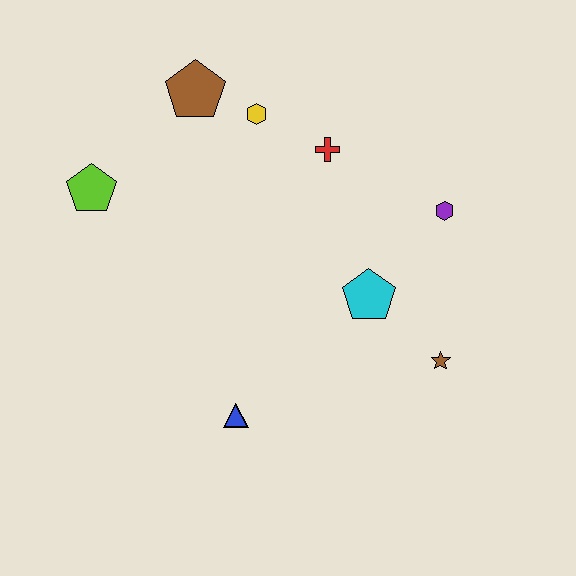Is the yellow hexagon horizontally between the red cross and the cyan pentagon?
No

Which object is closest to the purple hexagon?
The cyan pentagon is closest to the purple hexagon.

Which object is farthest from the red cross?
The blue triangle is farthest from the red cross.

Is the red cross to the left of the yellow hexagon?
No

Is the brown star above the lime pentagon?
No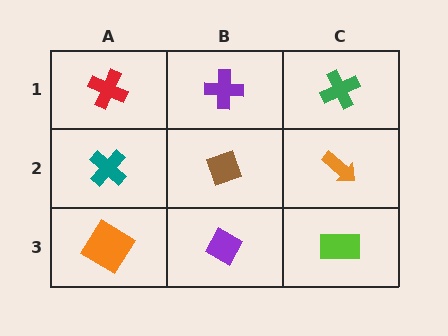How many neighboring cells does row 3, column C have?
2.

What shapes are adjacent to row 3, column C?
An orange arrow (row 2, column C), a purple diamond (row 3, column B).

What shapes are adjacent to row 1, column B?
A brown diamond (row 2, column B), a red cross (row 1, column A), a green cross (row 1, column C).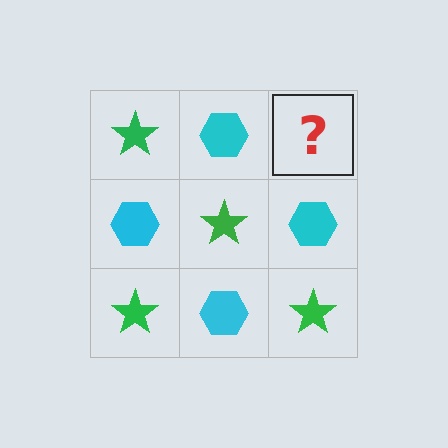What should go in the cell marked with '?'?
The missing cell should contain a green star.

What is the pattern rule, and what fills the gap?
The rule is that it alternates green star and cyan hexagon in a checkerboard pattern. The gap should be filled with a green star.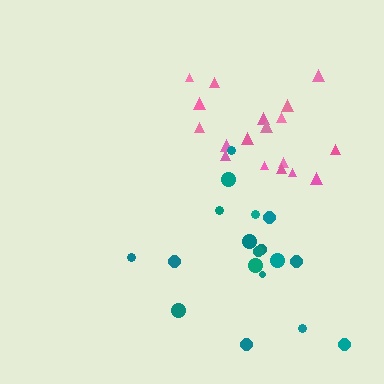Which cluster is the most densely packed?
Pink.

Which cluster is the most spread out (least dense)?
Teal.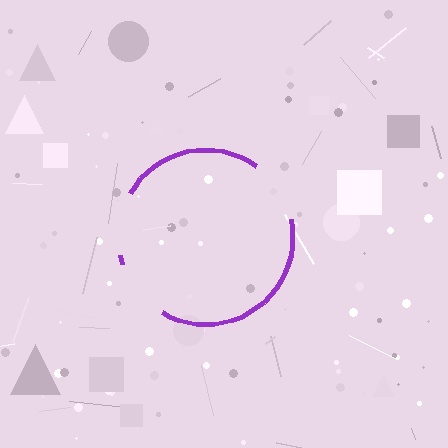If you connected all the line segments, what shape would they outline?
They would outline a circle.